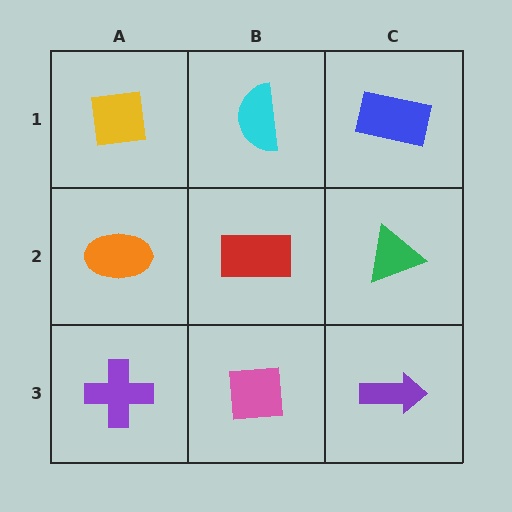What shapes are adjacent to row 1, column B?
A red rectangle (row 2, column B), a yellow square (row 1, column A), a blue rectangle (row 1, column C).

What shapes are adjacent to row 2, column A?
A yellow square (row 1, column A), a purple cross (row 3, column A), a red rectangle (row 2, column B).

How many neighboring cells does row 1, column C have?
2.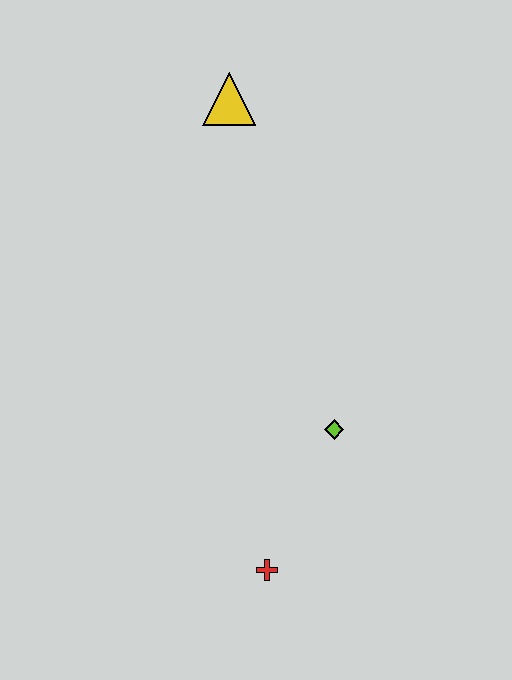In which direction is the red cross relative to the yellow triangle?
The red cross is below the yellow triangle.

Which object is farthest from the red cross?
The yellow triangle is farthest from the red cross.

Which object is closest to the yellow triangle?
The lime diamond is closest to the yellow triangle.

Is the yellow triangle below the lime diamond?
No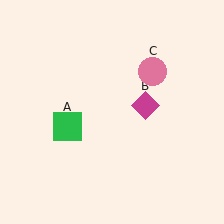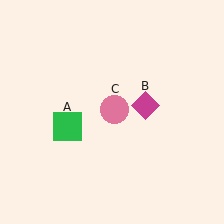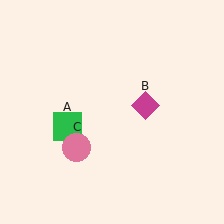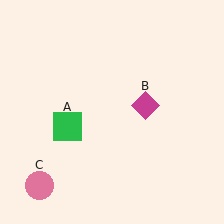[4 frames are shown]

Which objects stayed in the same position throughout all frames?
Green square (object A) and magenta diamond (object B) remained stationary.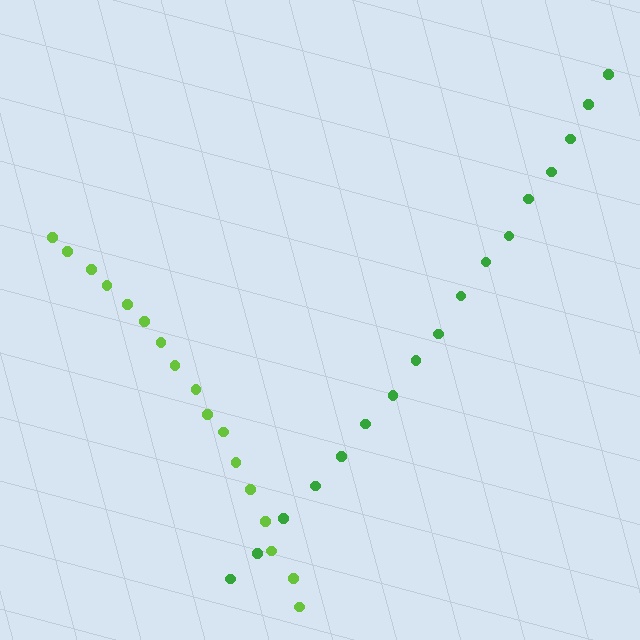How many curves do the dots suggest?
There are 2 distinct paths.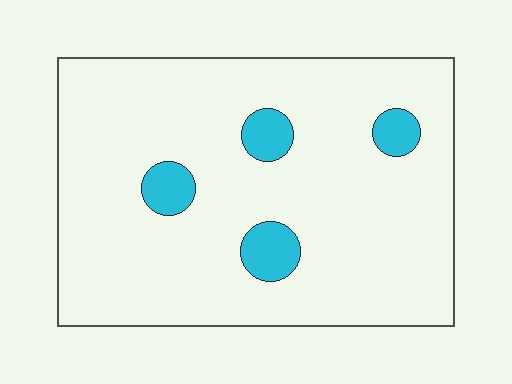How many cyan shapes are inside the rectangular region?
4.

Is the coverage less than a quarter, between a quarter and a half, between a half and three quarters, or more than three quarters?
Less than a quarter.